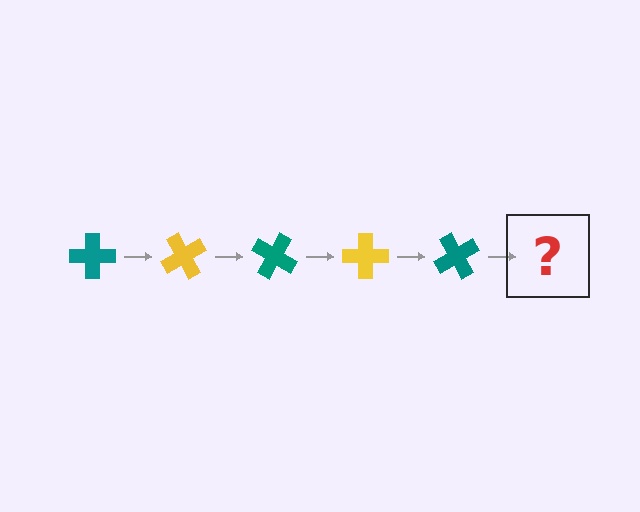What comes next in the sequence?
The next element should be a yellow cross, rotated 300 degrees from the start.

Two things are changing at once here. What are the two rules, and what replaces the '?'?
The two rules are that it rotates 60 degrees each step and the color cycles through teal and yellow. The '?' should be a yellow cross, rotated 300 degrees from the start.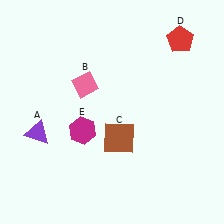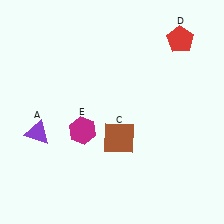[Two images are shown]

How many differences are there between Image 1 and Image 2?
There is 1 difference between the two images.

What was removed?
The pink diamond (B) was removed in Image 2.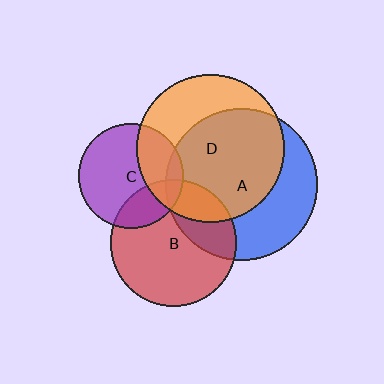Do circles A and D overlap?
Yes.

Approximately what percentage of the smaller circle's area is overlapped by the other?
Approximately 60%.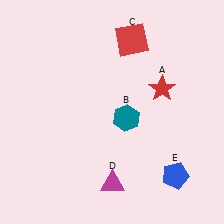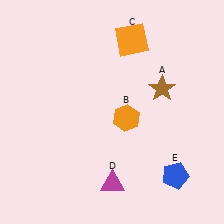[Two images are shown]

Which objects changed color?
A changed from red to brown. B changed from teal to orange. C changed from red to orange.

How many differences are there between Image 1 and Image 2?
There are 3 differences between the two images.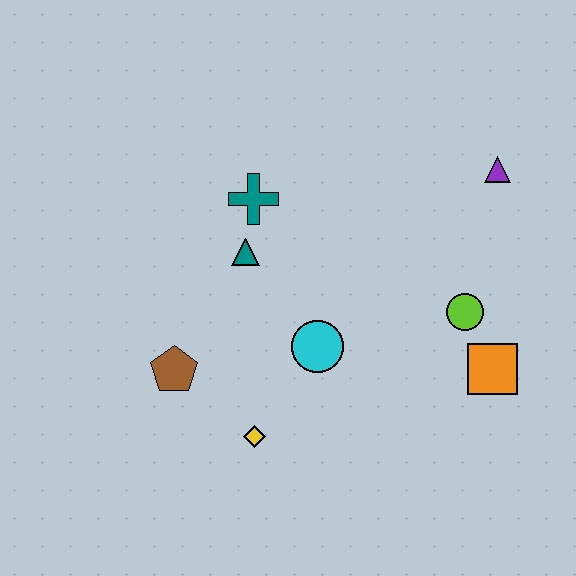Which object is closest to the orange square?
The lime circle is closest to the orange square.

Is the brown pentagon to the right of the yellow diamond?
No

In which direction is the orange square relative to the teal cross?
The orange square is to the right of the teal cross.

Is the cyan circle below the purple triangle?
Yes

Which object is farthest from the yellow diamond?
The purple triangle is farthest from the yellow diamond.